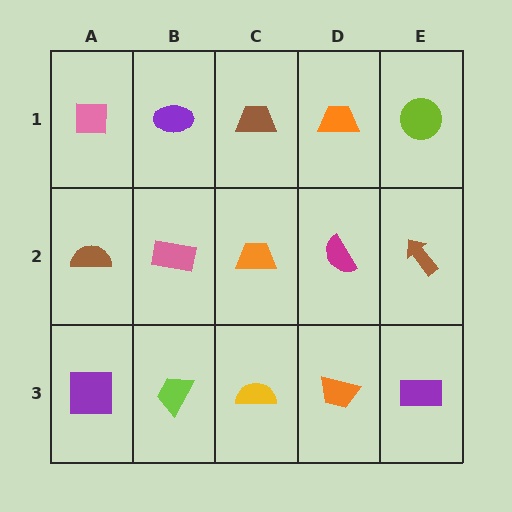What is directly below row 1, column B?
A pink rectangle.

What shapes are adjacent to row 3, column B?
A pink rectangle (row 2, column B), a purple square (row 3, column A), a yellow semicircle (row 3, column C).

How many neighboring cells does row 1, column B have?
3.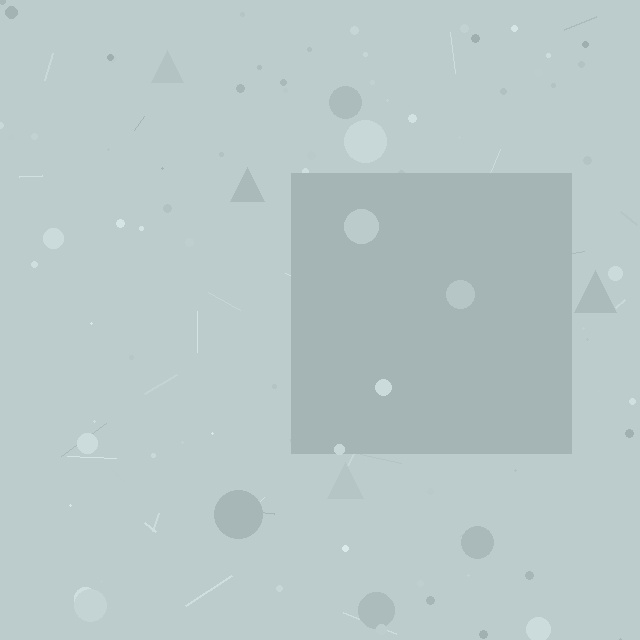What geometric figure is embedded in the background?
A square is embedded in the background.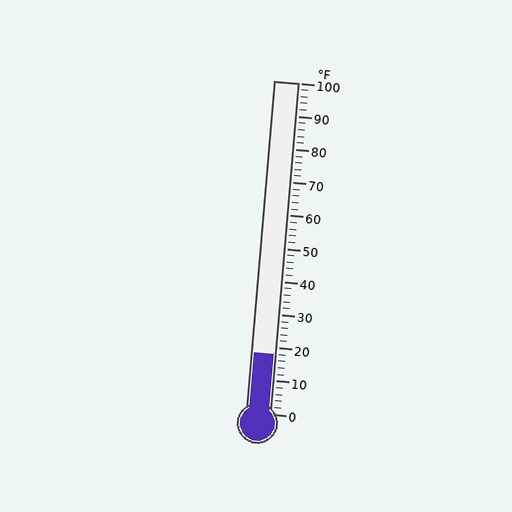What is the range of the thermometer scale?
The thermometer scale ranges from 0°F to 100°F.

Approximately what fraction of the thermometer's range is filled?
The thermometer is filled to approximately 20% of its range.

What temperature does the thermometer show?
The thermometer shows approximately 18°F.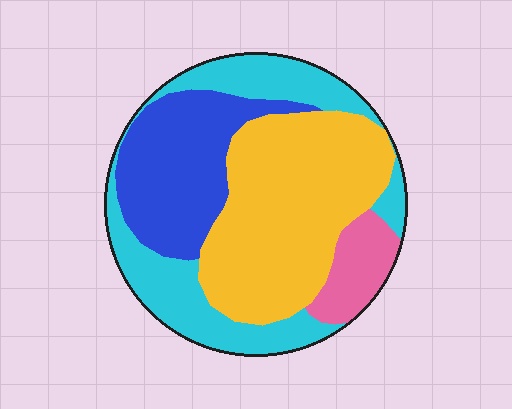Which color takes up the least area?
Pink, at roughly 10%.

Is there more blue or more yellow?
Yellow.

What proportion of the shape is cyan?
Cyan covers 29% of the shape.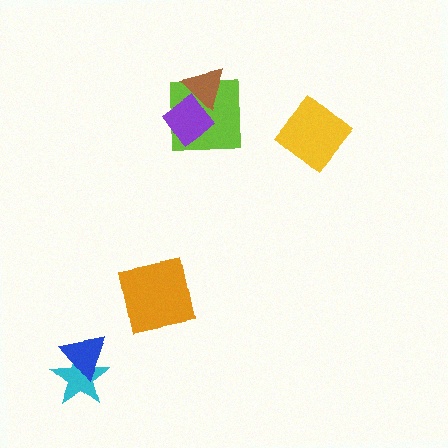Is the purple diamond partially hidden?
Yes, it is partially covered by another shape.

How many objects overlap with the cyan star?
1 object overlaps with the cyan star.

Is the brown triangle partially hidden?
No, no other shape covers it.